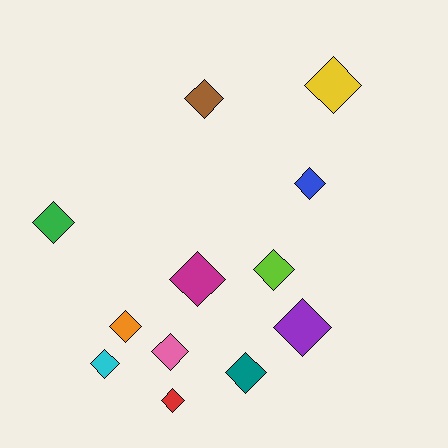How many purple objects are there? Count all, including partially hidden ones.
There is 1 purple object.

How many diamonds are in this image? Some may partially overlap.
There are 12 diamonds.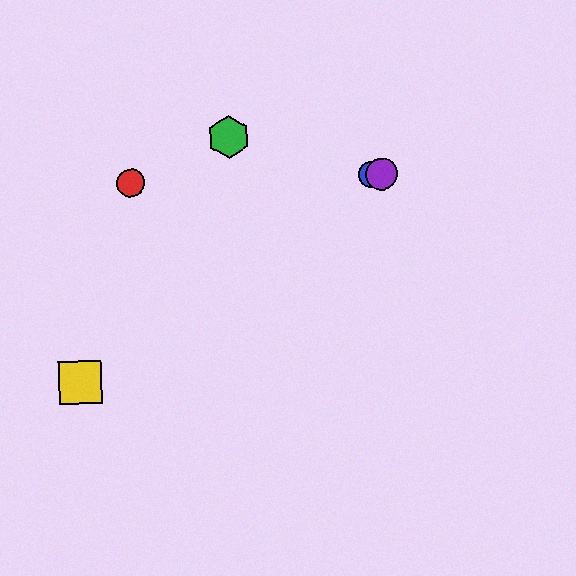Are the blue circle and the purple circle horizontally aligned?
Yes, both are at y≈174.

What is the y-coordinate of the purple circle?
The purple circle is at y≈174.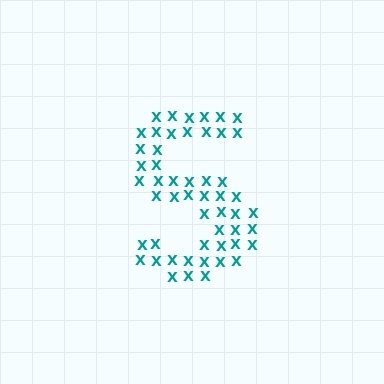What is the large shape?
The large shape is the letter S.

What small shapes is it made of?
It is made of small letter X's.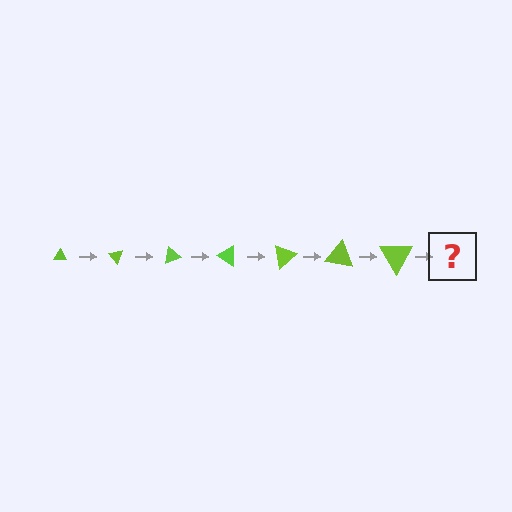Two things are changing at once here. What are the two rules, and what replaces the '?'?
The two rules are that the triangle grows larger each step and it rotates 50 degrees each step. The '?' should be a triangle, larger than the previous one and rotated 350 degrees from the start.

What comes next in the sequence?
The next element should be a triangle, larger than the previous one and rotated 350 degrees from the start.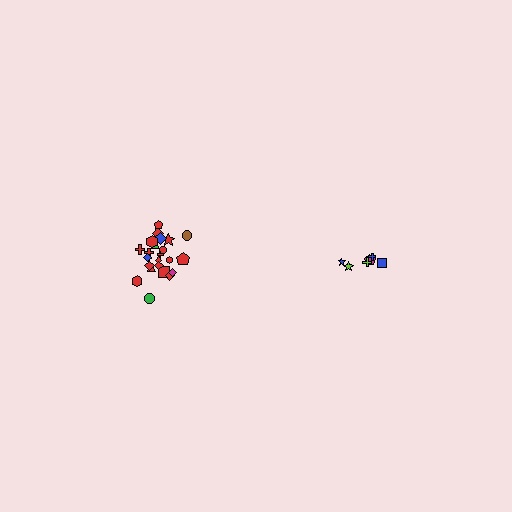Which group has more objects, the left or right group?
The left group.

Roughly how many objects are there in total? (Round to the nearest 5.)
Roughly 30 objects in total.